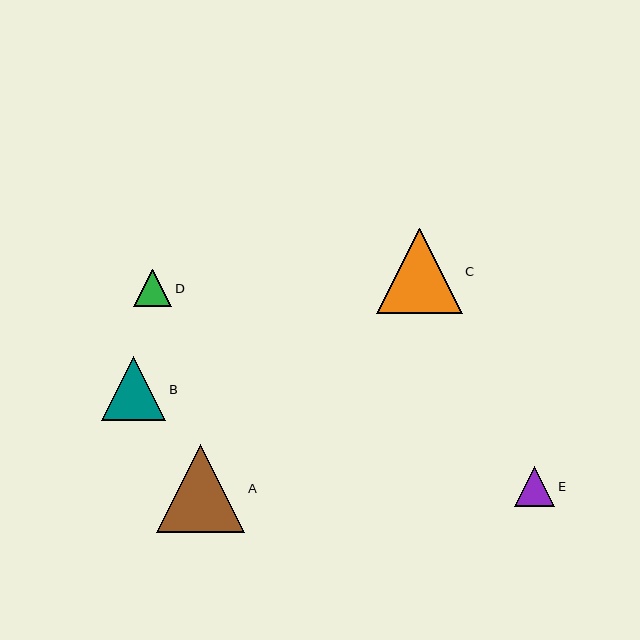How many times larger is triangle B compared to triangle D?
Triangle B is approximately 1.7 times the size of triangle D.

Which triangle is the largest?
Triangle A is the largest with a size of approximately 88 pixels.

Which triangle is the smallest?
Triangle D is the smallest with a size of approximately 38 pixels.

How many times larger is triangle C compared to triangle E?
Triangle C is approximately 2.1 times the size of triangle E.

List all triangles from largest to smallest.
From largest to smallest: A, C, B, E, D.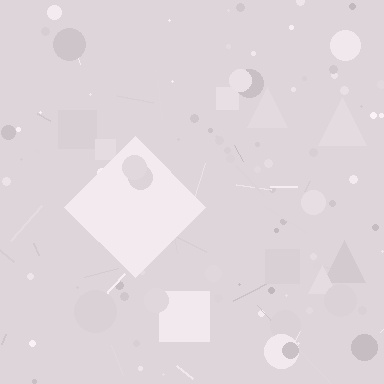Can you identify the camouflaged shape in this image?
The camouflaged shape is a diamond.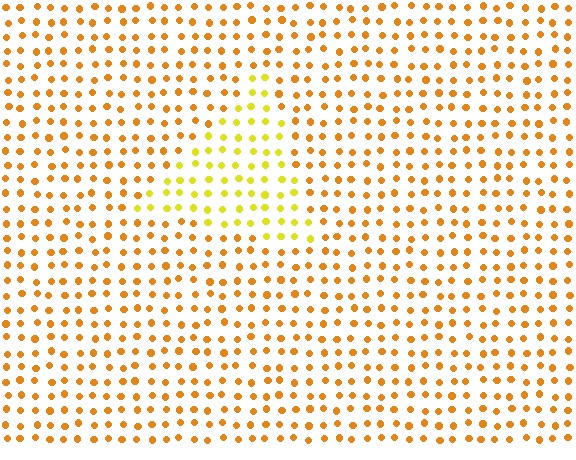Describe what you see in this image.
The image is filled with small orange elements in a uniform arrangement. A triangle-shaped region is visible where the elements are tinted to a slightly different hue, forming a subtle color boundary.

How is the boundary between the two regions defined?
The boundary is defined purely by a slight shift in hue (about 29 degrees). Spacing, size, and orientation are identical on both sides.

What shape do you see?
I see a triangle.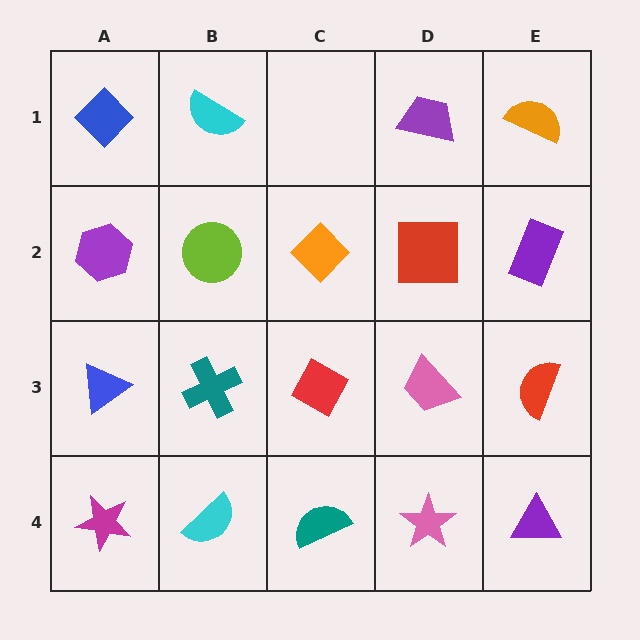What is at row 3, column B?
A teal cross.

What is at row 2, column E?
A purple rectangle.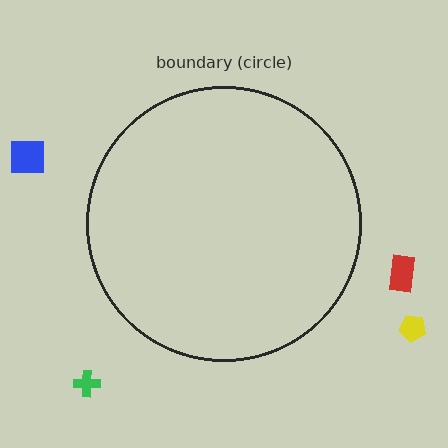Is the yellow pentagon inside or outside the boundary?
Outside.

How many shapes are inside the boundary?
0 inside, 4 outside.